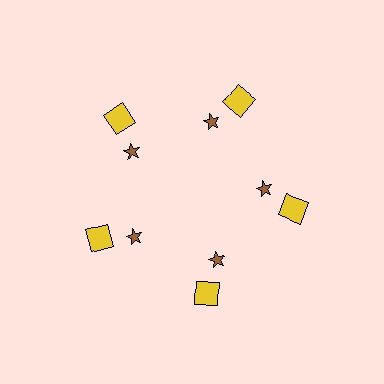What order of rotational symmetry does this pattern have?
This pattern has 5-fold rotational symmetry.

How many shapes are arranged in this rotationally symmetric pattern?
There are 10 shapes, arranged in 5 groups of 2.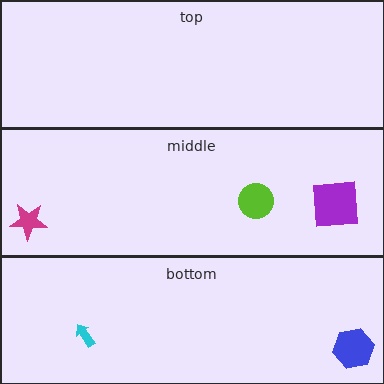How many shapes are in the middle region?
3.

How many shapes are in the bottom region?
2.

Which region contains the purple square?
The middle region.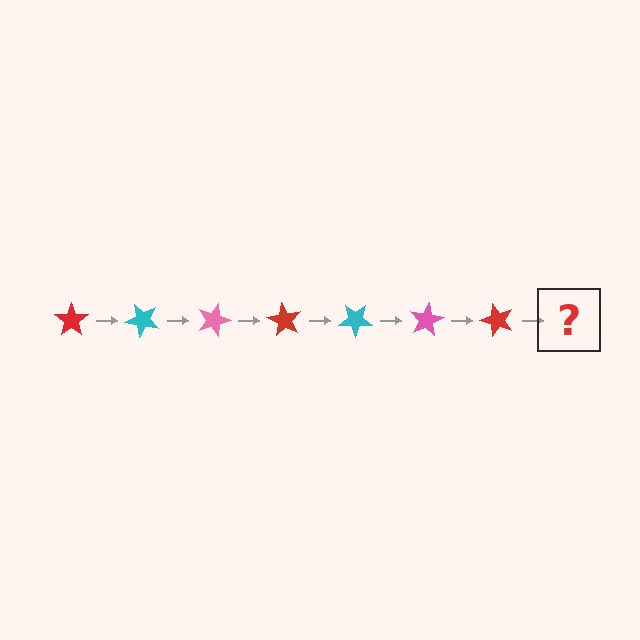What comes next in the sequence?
The next element should be a cyan star, rotated 315 degrees from the start.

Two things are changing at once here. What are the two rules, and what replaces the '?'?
The two rules are that it rotates 45 degrees each step and the color cycles through red, cyan, and pink. The '?' should be a cyan star, rotated 315 degrees from the start.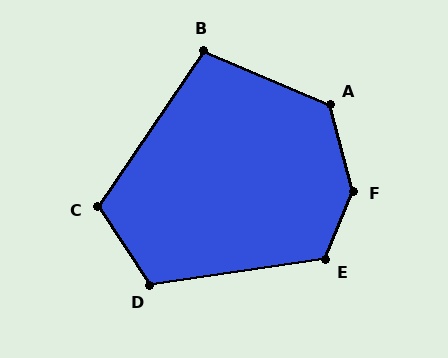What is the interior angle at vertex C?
Approximately 112 degrees (obtuse).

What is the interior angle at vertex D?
Approximately 115 degrees (obtuse).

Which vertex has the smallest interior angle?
B, at approximately 101 degrees.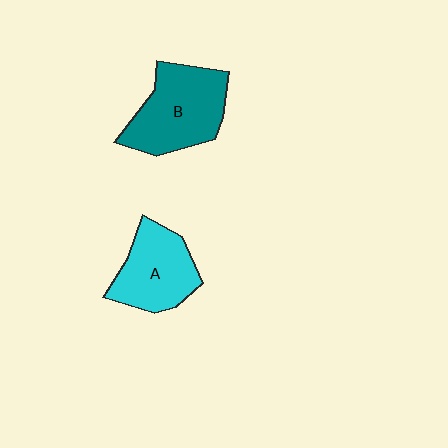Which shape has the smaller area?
Shape A (cyan).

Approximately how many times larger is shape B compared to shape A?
Approximately 1.2 times.